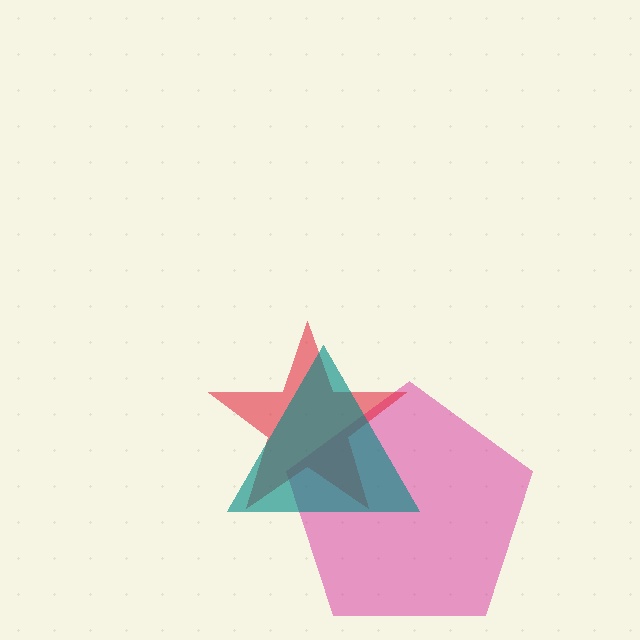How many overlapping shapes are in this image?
There are 3 overlapping shapes in the image.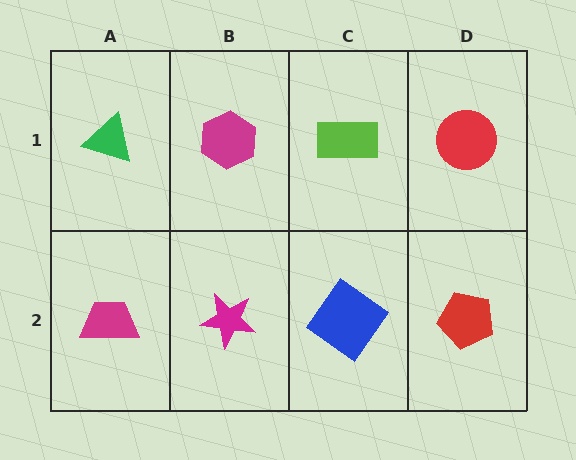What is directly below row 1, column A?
A magenta trapezoid.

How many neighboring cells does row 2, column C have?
3.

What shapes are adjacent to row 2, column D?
A red circle (row 1, column D), a blue diamond (row 2, column C).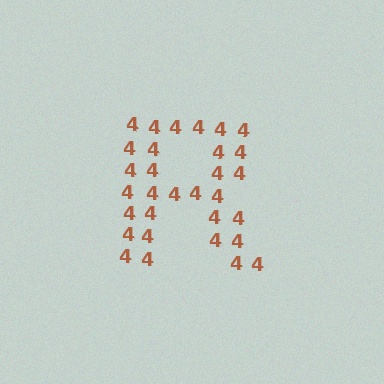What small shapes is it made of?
It is made of small digit 4's.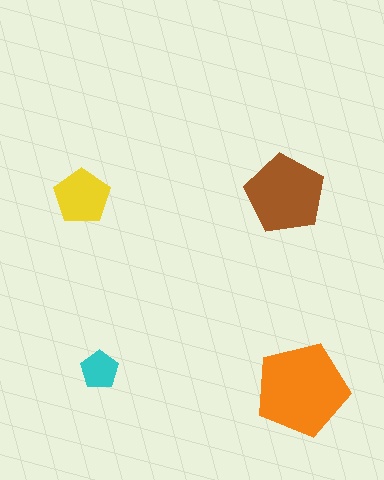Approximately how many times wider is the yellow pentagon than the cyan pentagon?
About 1.5 times wider.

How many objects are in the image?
There are 4 objects in the image.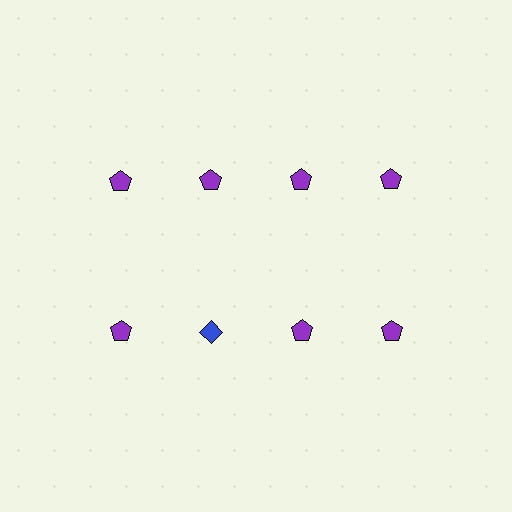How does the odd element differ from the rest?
It differs in both color (blue instead of purple) and shape (diamond instead of pentagon).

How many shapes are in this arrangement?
There are 8 shapes arranged in a grid pattern.